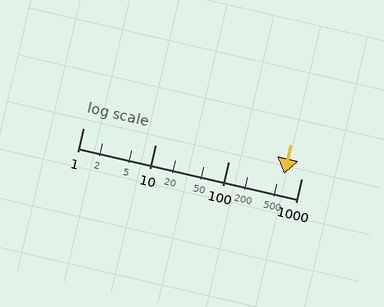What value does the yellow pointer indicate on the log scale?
The pointer indicates approximately 580.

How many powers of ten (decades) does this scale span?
The scale spans 3 decades, from 1 to 1000.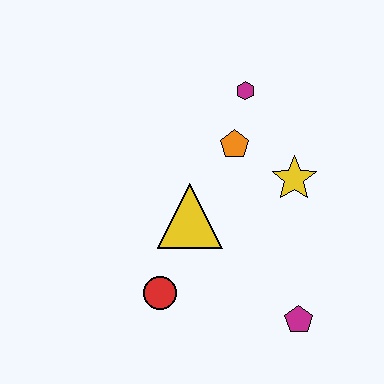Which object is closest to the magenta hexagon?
The orange pentagon is closest to the magenta hexagon.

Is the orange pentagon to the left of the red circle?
No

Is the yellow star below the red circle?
No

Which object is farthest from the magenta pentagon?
The magenta hexagon is farthest from the magenta pentagon.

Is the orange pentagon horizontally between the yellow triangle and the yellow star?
Yes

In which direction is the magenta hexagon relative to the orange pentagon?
The magenta hexagon is above the orange pentagon.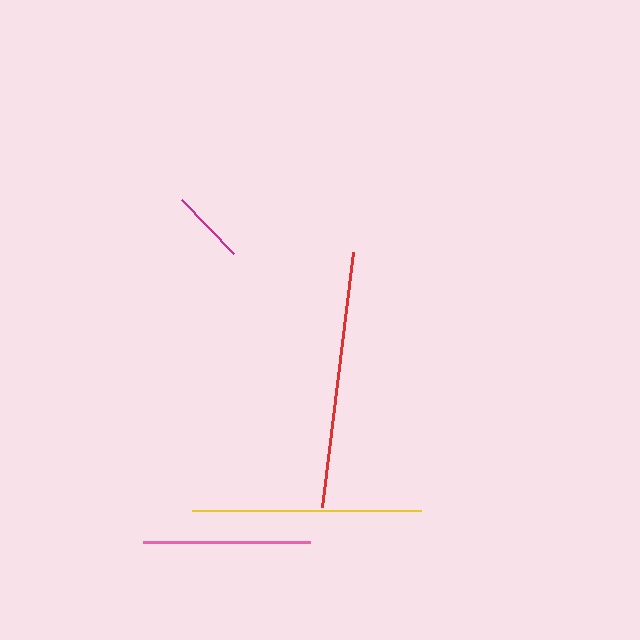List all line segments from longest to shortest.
From longest to shortest: red, yellow, pink, magenta.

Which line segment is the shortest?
The magenta line is the shortest at approximately 75 pixels.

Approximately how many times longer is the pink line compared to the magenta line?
The pink line is approximately 2.2 times the length of the magenta line.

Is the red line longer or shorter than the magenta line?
The red line is longer than the magenta line.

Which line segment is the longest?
The red line is the longest at approximately 257 pixels.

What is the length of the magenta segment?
The magenta segment is approximately 75 pixels long.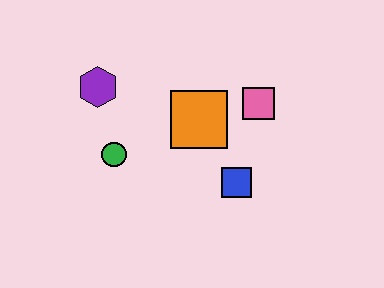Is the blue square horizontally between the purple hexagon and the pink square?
Yes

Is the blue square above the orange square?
No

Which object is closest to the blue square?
The orange square is closest to the blue square.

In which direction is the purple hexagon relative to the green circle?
The purple hexagon is above the green circle.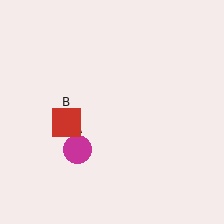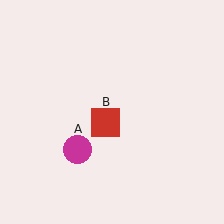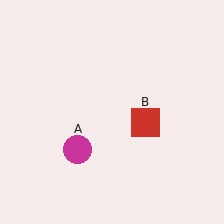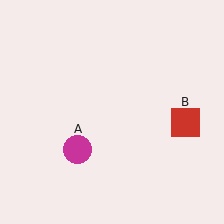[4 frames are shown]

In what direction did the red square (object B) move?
The red square (object B) moved right.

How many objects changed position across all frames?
1 object changed position: red square (object B).